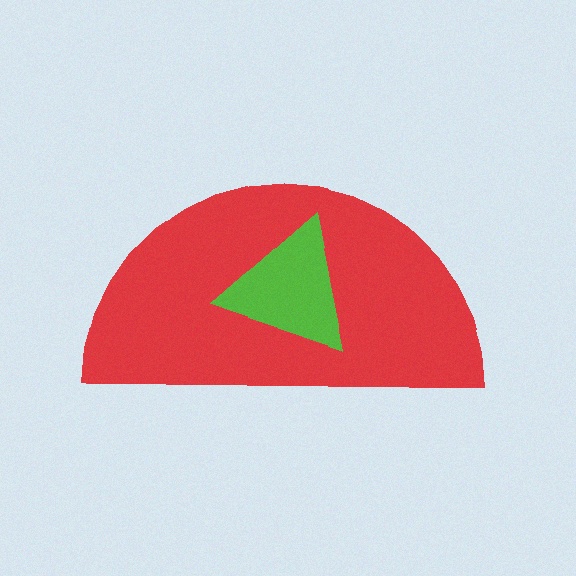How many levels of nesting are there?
2.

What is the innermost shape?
The lime triangle.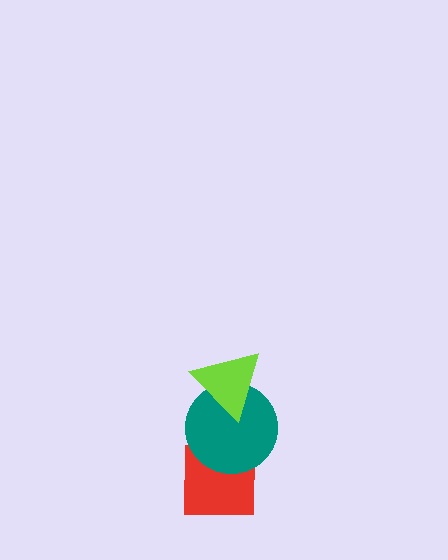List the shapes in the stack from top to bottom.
From top to bottom: the lime triangle, the teal circle, the red square.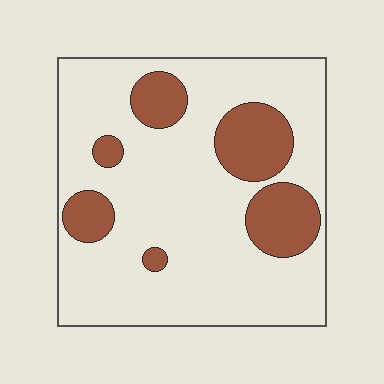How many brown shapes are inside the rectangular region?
6.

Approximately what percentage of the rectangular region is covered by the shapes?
Approximately 20%.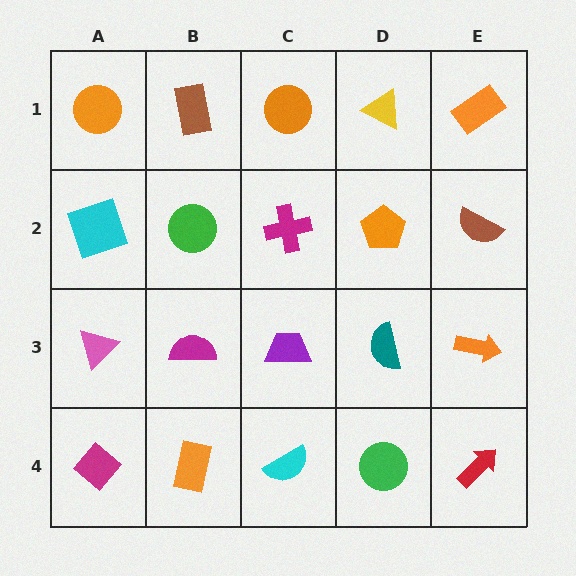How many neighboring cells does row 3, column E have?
3.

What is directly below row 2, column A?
A pink triangle.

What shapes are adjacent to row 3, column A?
A cyan square (row 2, column A), a magenta diamond (row 4, column A), a magenta semicircle (row 3, column B).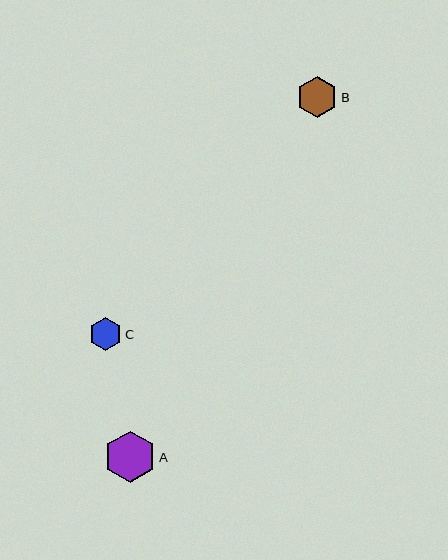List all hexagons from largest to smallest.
From largest to smallest: A, B, C.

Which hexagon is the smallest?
Hexagon C is the smallest with a size of approximately 33 pixels.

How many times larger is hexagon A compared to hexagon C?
Hexagon A is approximately 1.6 times the size of hexagon C.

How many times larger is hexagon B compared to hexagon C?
Hexagon B is approximately 1.3 times the size of hexagon C.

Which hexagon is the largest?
Hexagon A is the largest with a size of approximately 52 pixels.